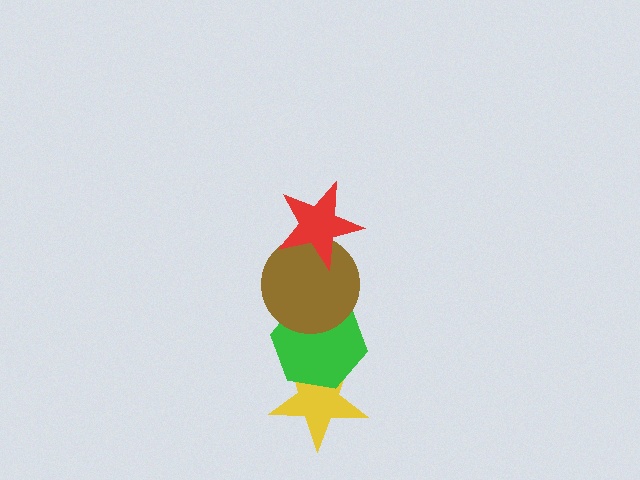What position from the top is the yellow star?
The yellow star is 4th from the top.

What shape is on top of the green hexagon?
The brown circle is on top of the green hexagon.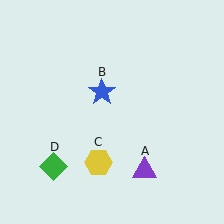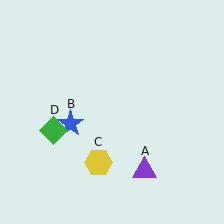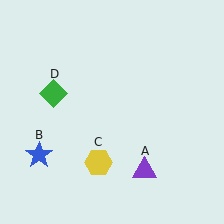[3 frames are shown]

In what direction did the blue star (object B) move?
The blue star (object B) moved down and to the left.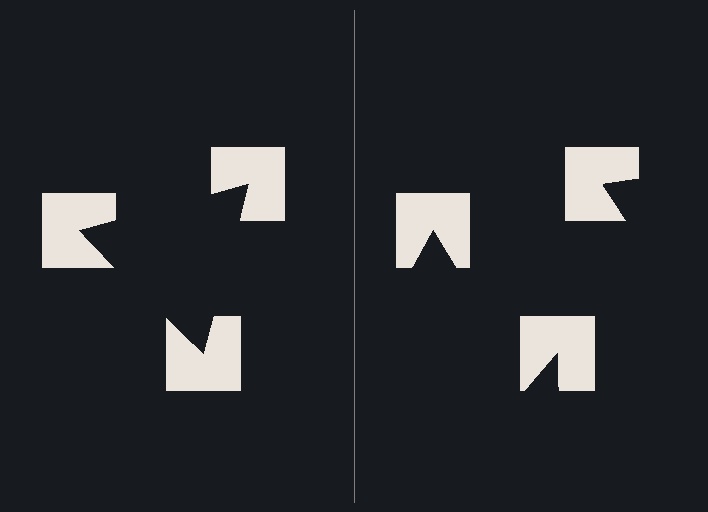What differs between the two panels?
The notched squares are positioned identically on both sides; only the wedge orientations differ. On the left they align to a triangle; on the right they are misaligned.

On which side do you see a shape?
An illusory triangle appears on the left side. On the right side the wedge cuts are rotated, so no coherent shape forms.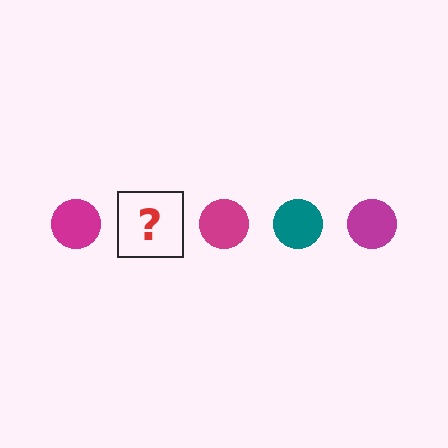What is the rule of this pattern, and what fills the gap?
The rule is that the pattern cycles through magenta, teal circles. The gap should be filled with a teal circle.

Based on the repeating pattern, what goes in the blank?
The blank should be a teal circle.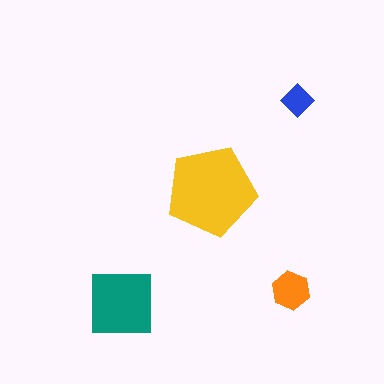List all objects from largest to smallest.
The yellow pentagon, the teal square, the orange hexagon, the blue diamond.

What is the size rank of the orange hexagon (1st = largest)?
3rd.